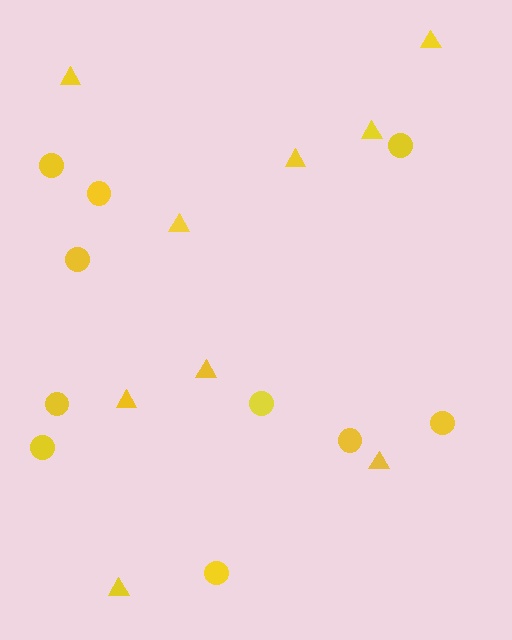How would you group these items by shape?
There are 2 groups: one group of triangles (9) and one group of circles (10).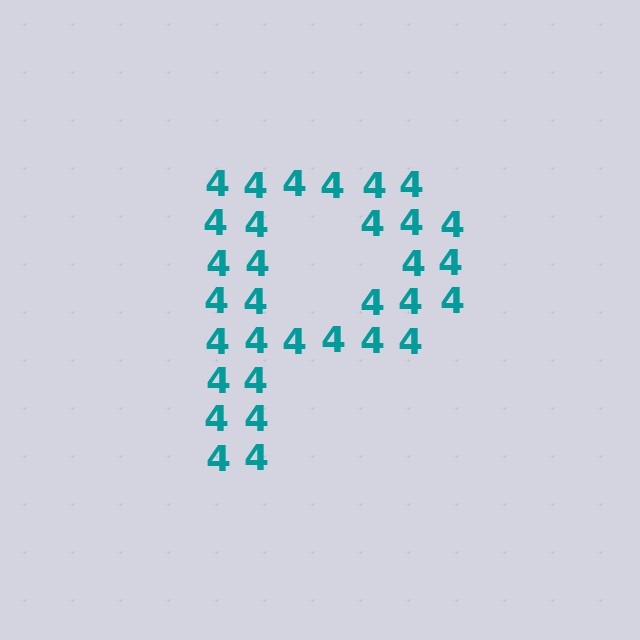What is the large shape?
The large shape is the letter P.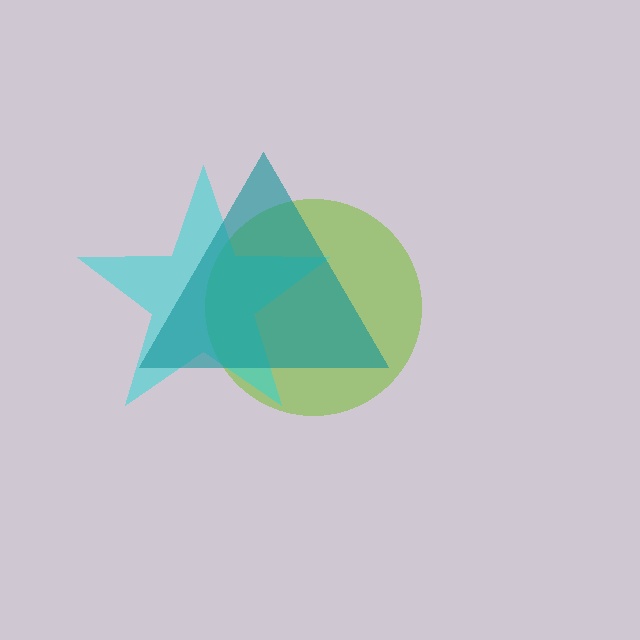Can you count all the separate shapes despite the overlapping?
Yes, there are 3 separate shapes.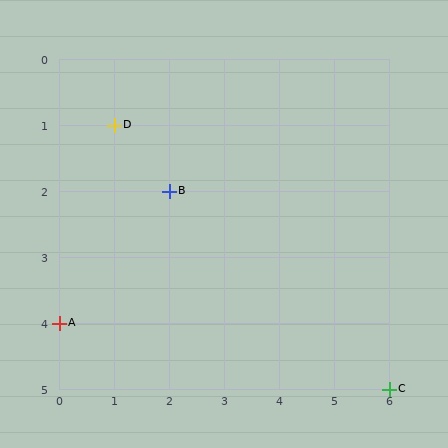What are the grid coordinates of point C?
Point C is at grid coordinates (6, 5).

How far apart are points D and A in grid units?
Points D and A are 1 column and 3 rows apart (about 3.2 grid units diagonally).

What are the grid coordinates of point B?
Point B is at grid coordinates (2, 2).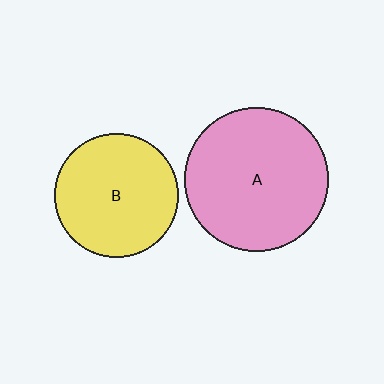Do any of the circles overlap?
No, none of the circles overlap.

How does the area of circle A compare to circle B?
Approximately 1.3 times.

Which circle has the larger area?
Circle A (pink).